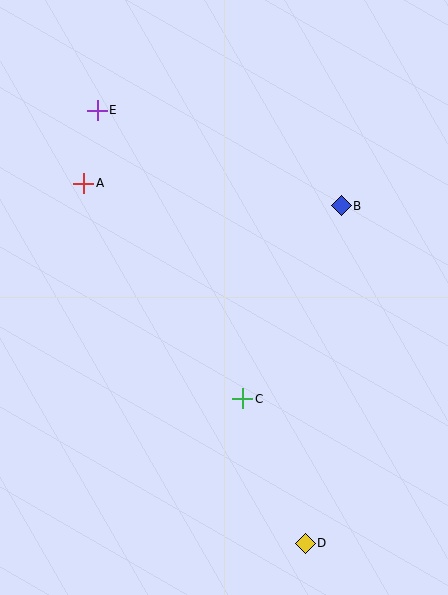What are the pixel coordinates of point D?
Point D is at (305, 543).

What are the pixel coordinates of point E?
Point E is at (97, 110).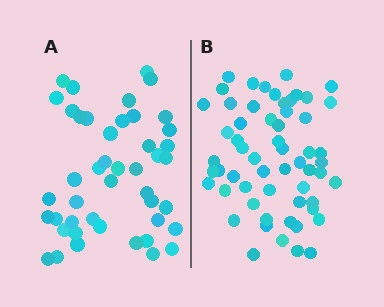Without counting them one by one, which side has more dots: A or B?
Region B (the right region) has more dots.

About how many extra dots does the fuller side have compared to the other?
Region B has approximately 15 more dots than region A.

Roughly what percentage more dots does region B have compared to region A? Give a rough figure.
About 30% more.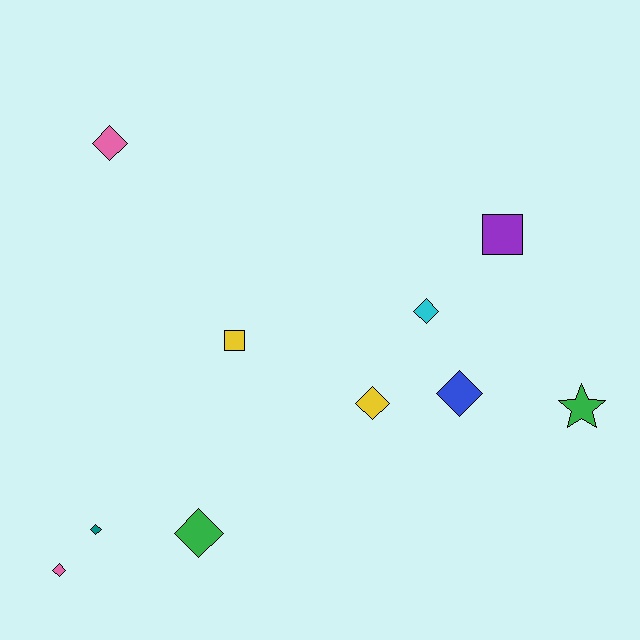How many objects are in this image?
There are 10 objects.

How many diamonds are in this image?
There are 7 diamonds.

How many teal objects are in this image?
There is 1 teal object.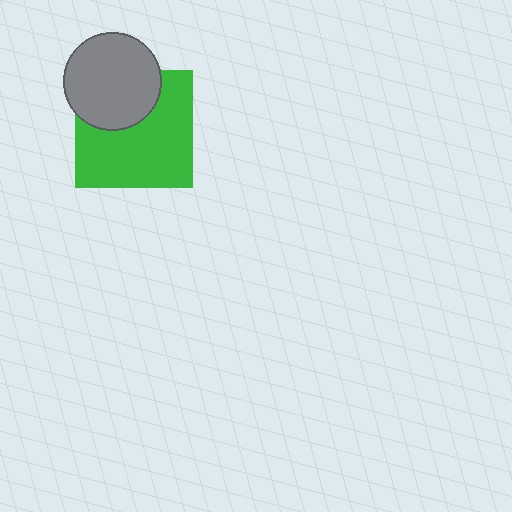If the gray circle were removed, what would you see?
You would see the complete green square.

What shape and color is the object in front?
The object in front is a gray circle.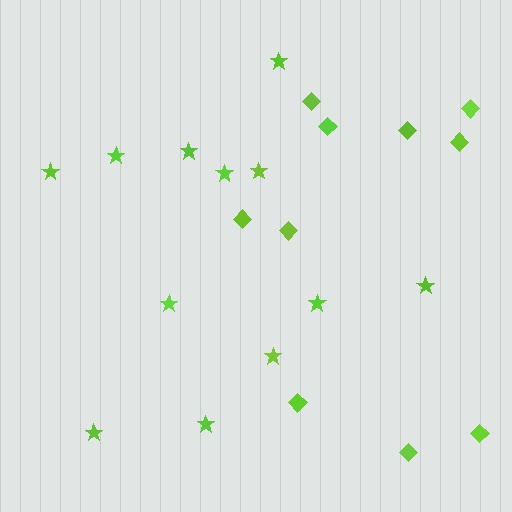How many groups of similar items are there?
There are 2 groups: one group of stars (12) and one group of diamonds (10).